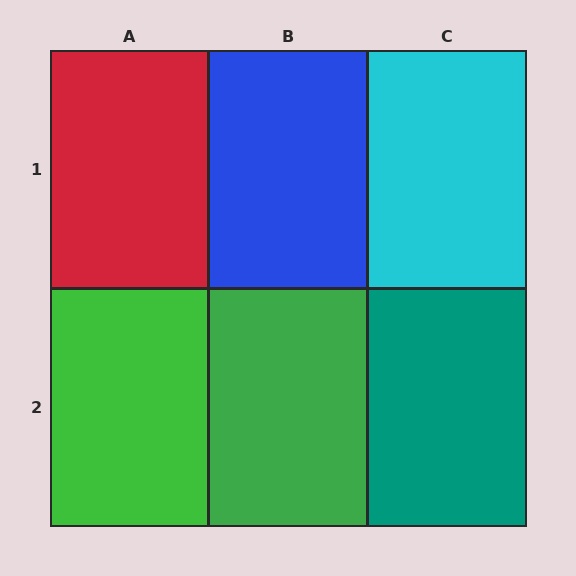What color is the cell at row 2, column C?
Teal.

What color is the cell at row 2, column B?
Green.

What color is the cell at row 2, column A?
Green.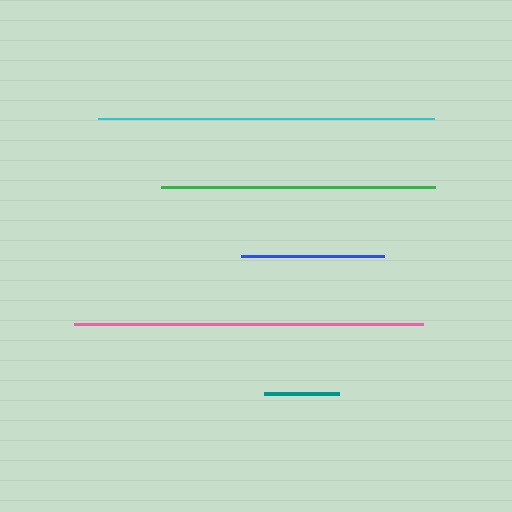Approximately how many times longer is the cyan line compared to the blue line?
The cyan line is approximately 2.4 times the length of the blue line.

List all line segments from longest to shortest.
From longest to shortest: pink, cyan, green, blue, teal.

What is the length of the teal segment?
The teal segment is approximately 75 pixels long.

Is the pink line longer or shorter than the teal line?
The pink line is longer than the teal line.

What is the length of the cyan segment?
The cyan segment is approximately 337 pixels long.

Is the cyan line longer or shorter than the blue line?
The cyan line is longer than the blue line.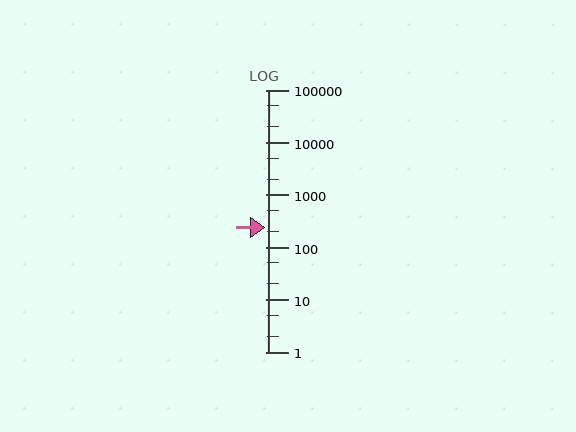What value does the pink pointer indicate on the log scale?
The pointer indicates approximately 240.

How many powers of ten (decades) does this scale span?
The scale spans 5 decades, from 1 to 100000.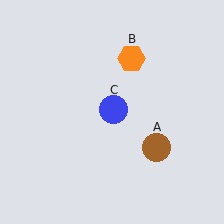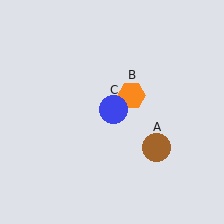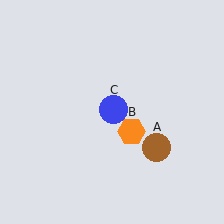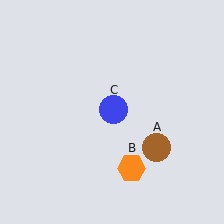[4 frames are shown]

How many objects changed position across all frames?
1 object changed position: orange hexagon (object B).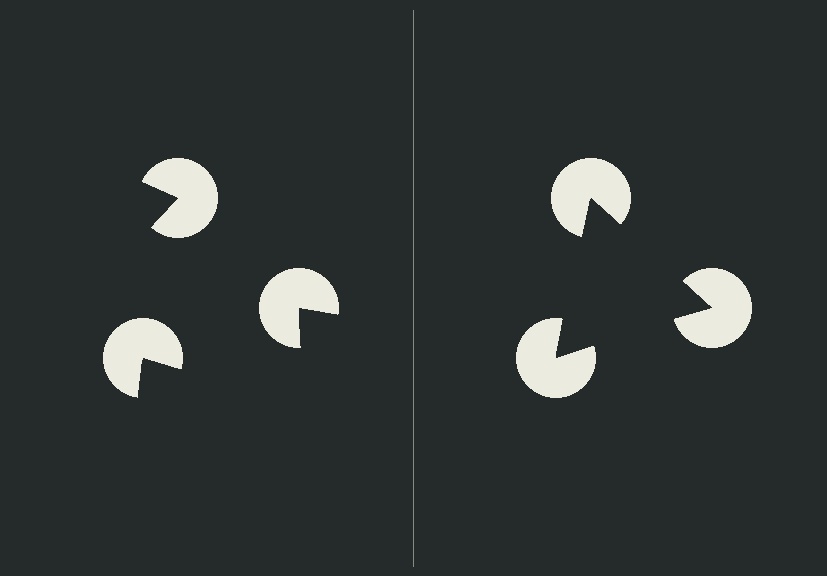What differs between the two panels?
The pac-man discs are positioned identically on both sides; only the wedge orientations differ. On the right they align to a triangle; on the left they are misaligned.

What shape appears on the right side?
An illusory triangle.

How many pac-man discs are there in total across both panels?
6 — 3 on each side.